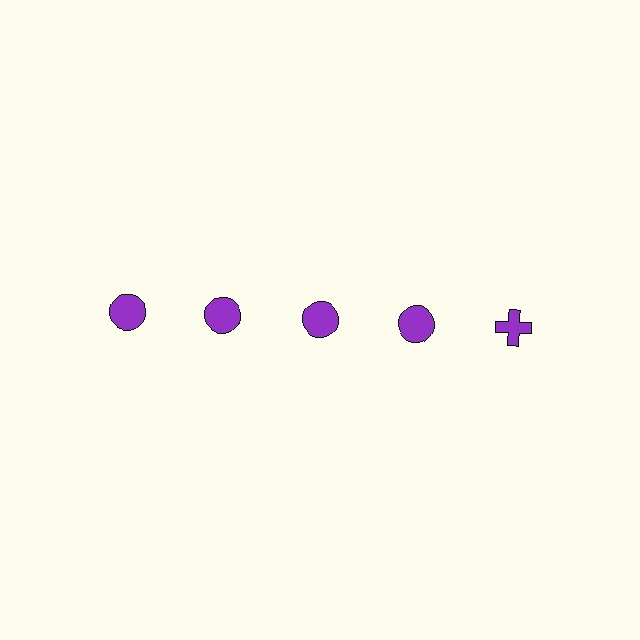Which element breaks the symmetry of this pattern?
The purple cross in the top row, rightmost column breaks the symmetry. All other shapes are purple circles.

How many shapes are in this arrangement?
There are 5 shapes arranged in a grid pattern.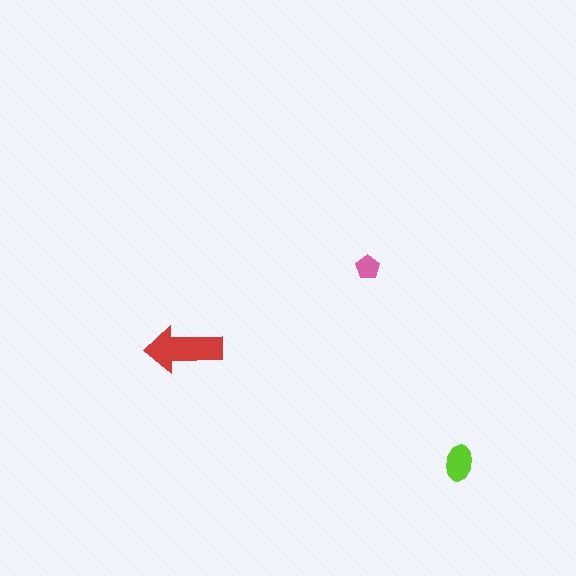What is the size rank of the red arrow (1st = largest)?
1st.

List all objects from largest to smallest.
The red arrow, the lime ellipse, the pink pentagon.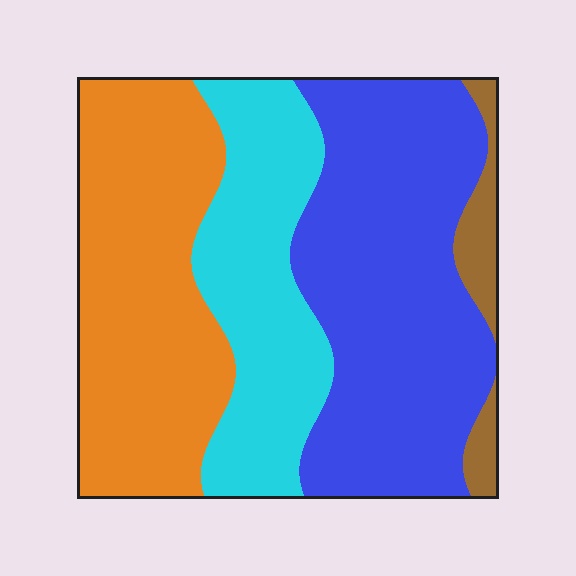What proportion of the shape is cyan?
Cyan covers around 25% of the shape.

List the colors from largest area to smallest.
From largest to smallest: blue, orange, cyan, brown.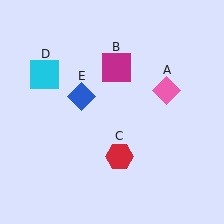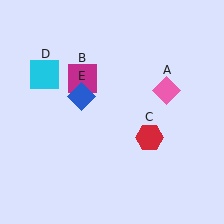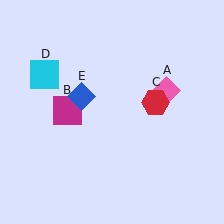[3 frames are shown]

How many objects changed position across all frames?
2 objects changed position: magenta square (object B), red hexagon (object C).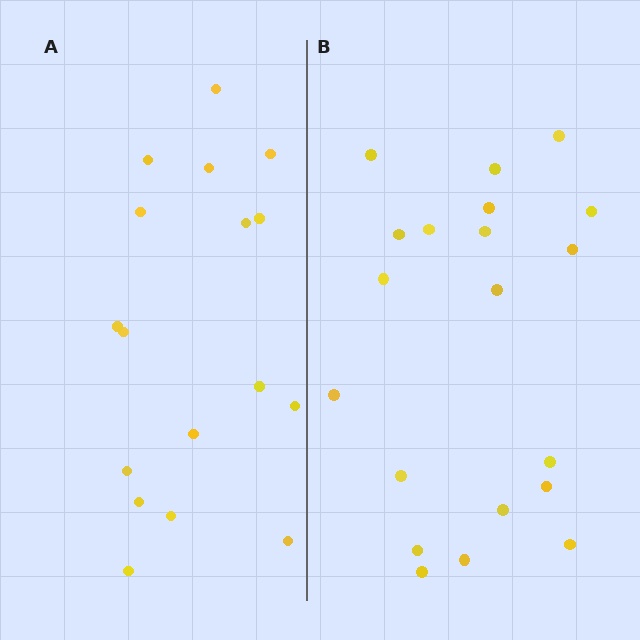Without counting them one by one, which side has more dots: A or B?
Region B (the right region) has more dots.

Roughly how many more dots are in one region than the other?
Region B has just a few more — roughly 2 or 3 more dots than region A.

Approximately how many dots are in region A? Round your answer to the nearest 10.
About 20 dots. (The exact count is 17, which rounds to 20.)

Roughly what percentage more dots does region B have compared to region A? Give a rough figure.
About 20% more.